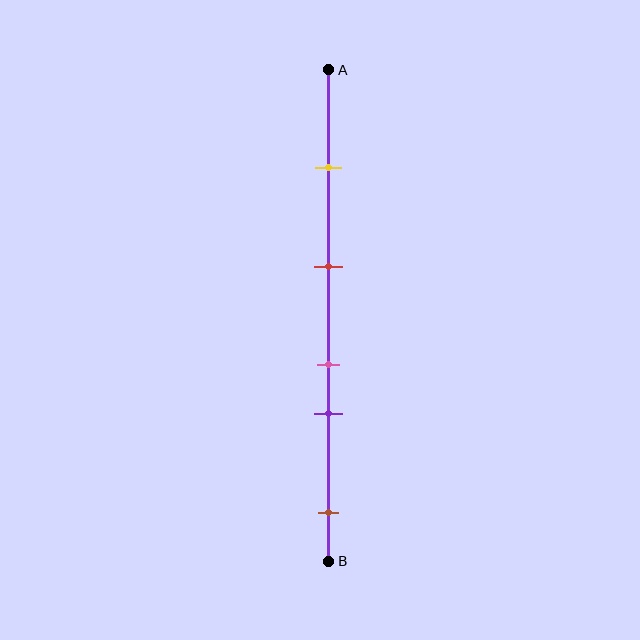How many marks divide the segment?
There are 5 marks dividing the segment.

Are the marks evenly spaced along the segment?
No, the marks are not evenly spaced.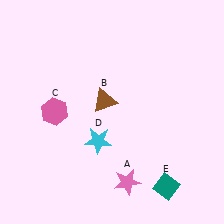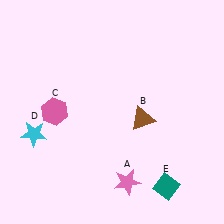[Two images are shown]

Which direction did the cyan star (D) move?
The cyan star (D) moved left.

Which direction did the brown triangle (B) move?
The brown triangle (B) moved right.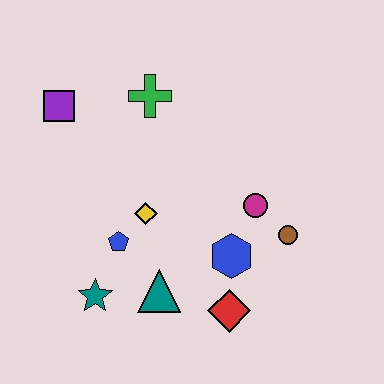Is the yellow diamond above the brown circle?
Yes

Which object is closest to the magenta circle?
The brown circle is closest to the magenta circle.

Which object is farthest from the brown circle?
The purple square is farthest from the brown circle.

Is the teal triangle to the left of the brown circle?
Yes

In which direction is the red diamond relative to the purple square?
The red diamond is below the purple square.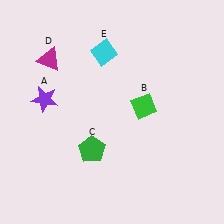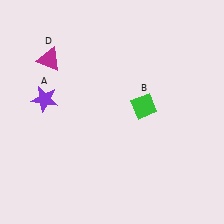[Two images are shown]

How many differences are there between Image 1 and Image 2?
There are 2 differences between the two images.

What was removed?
The green pentagon (C), the cyan diamond (E) were removed in Image 2.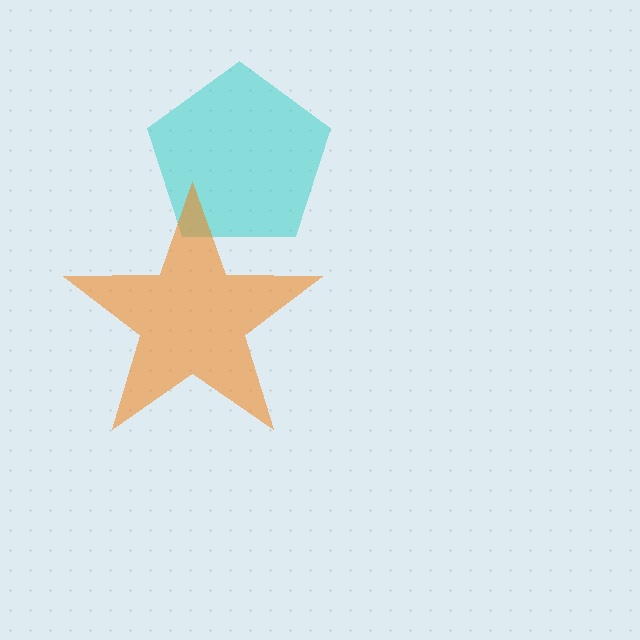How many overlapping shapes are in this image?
There are 2 overlapping shapes in the image.